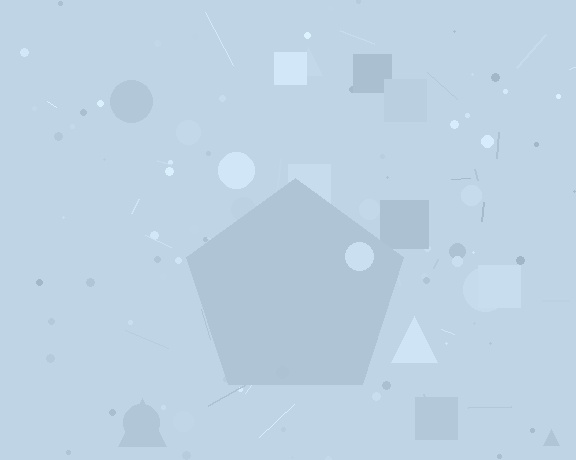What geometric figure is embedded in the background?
A pentagon is embedded in the background.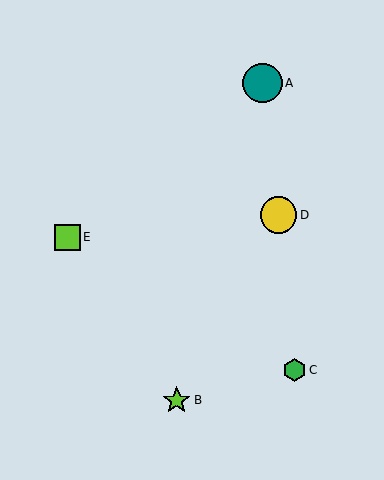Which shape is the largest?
The teal circle (labeled A) is the largest.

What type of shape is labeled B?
Shape B is a lime star.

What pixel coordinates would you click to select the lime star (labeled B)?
Click at (177, 400) to select the lime star B.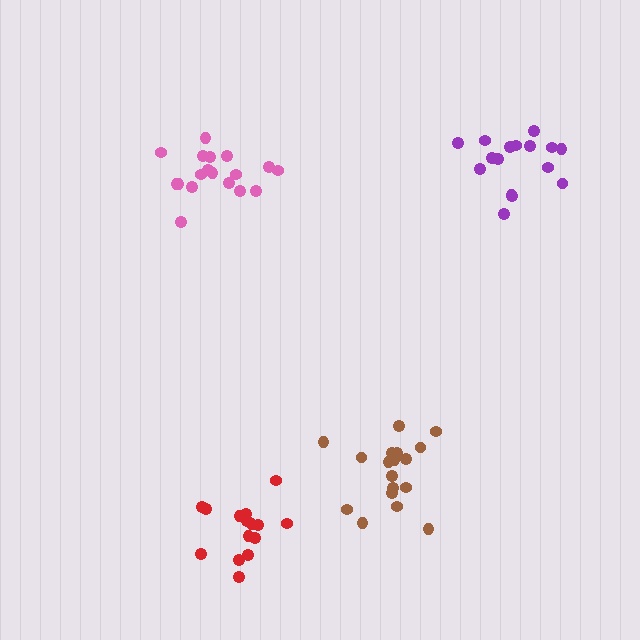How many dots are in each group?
Group 1: 18 dots, Group 2: 18 dots, Group 3: 15 dots, Group 4: 16 dots (67 total).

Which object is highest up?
The purple cluster is topmost.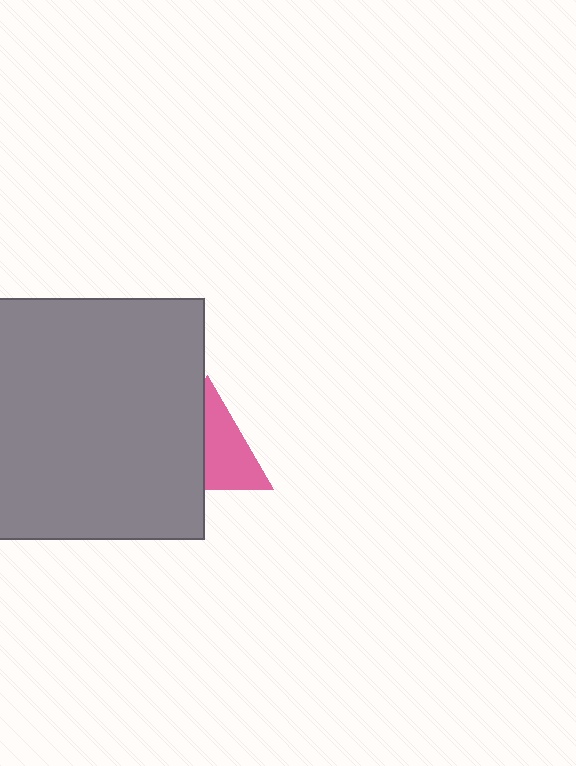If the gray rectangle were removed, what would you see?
You would see the complete pink triangle.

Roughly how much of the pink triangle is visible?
About half of it is visible (roughly 53%).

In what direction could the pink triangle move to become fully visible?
The pink triangle could move right. That would shift it out from behind the gray rectangle entirely.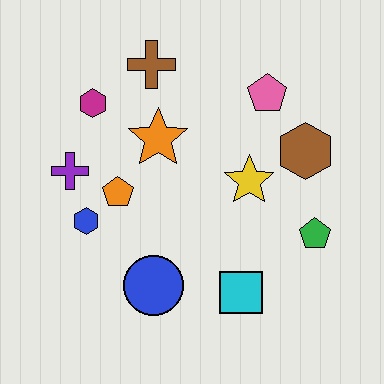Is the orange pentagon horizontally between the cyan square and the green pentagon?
No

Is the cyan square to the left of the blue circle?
No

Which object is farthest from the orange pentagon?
The green pentagon is farthest from the orange pentagon.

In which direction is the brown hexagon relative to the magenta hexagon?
The brown hexagon is to the right of the magenta hexagon.